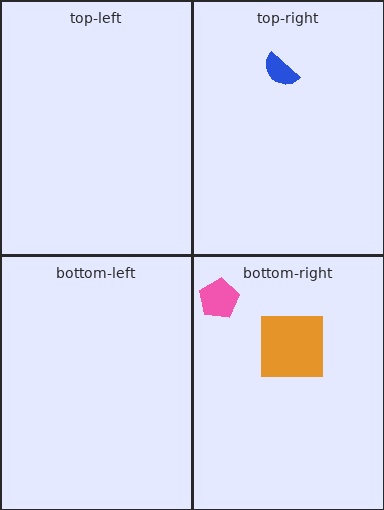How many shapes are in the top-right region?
1.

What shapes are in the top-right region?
The blue semicircle.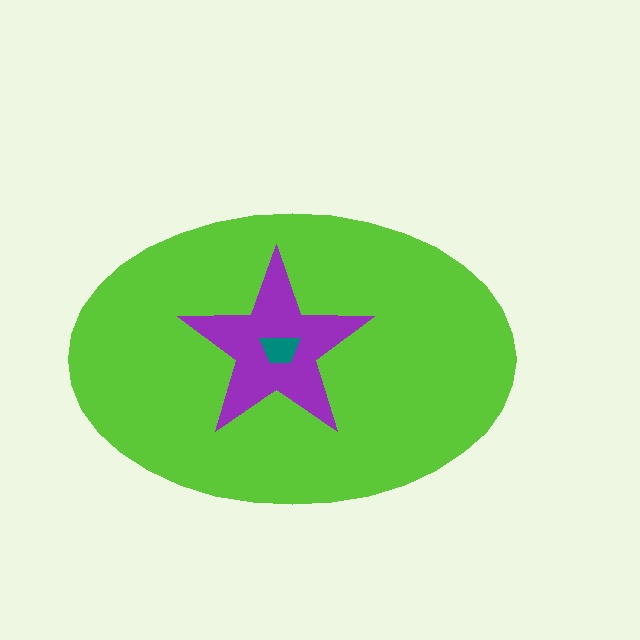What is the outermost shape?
The lime ellipse.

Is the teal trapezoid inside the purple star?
Yes.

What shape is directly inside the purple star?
The teal trapezoid.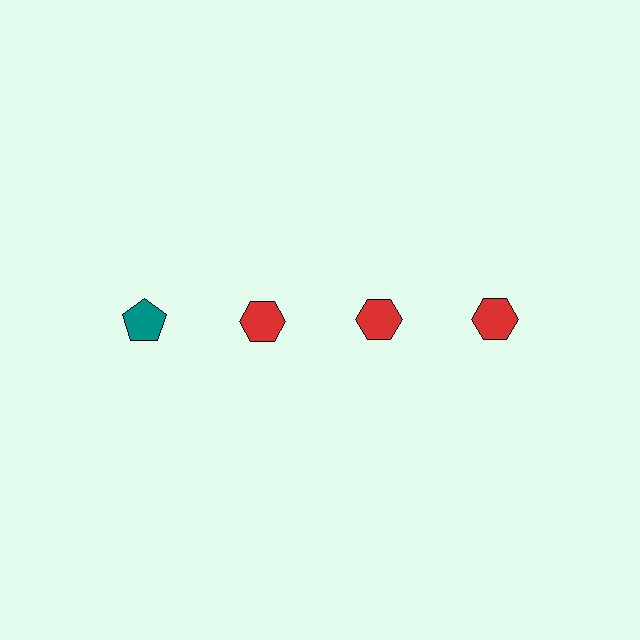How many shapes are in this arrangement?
There are 4 shapes arranged in a grid pattern.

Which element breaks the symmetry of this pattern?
The teal pentagon in the top row, leftmost column breaks the symmetry. All other shapes are red hexagons.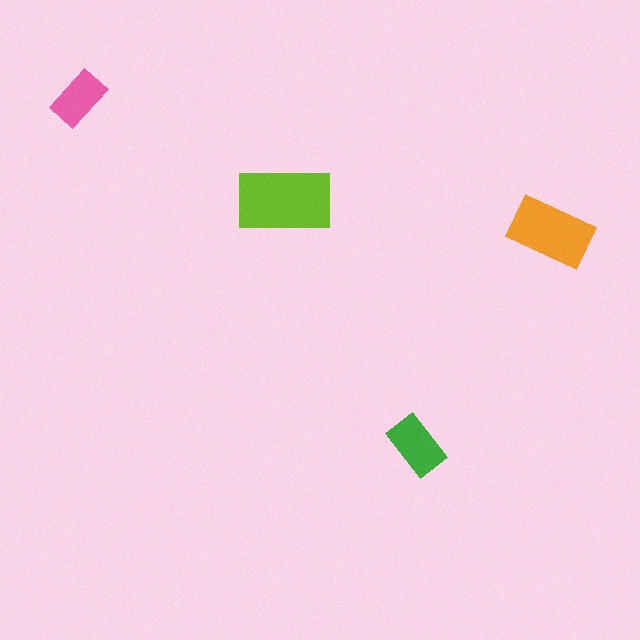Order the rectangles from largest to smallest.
the lime one, the orange one, the green one, the pink one.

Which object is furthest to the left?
The pink rectangle is leftmost.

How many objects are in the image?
There are 4 objects in the image.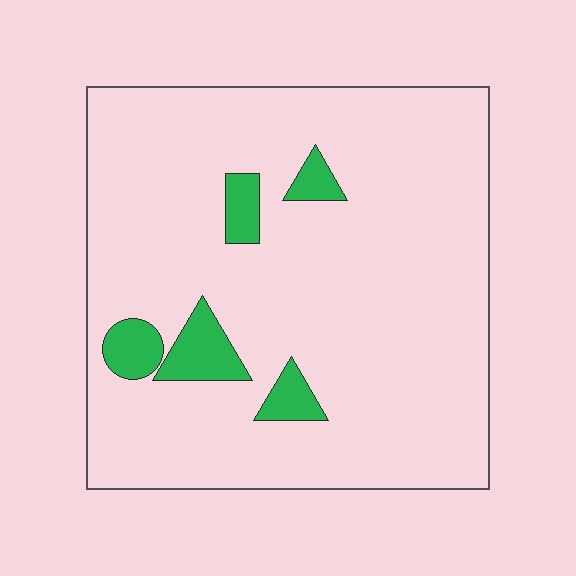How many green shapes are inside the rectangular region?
5.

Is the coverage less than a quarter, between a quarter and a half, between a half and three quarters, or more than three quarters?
Less than a quarter.